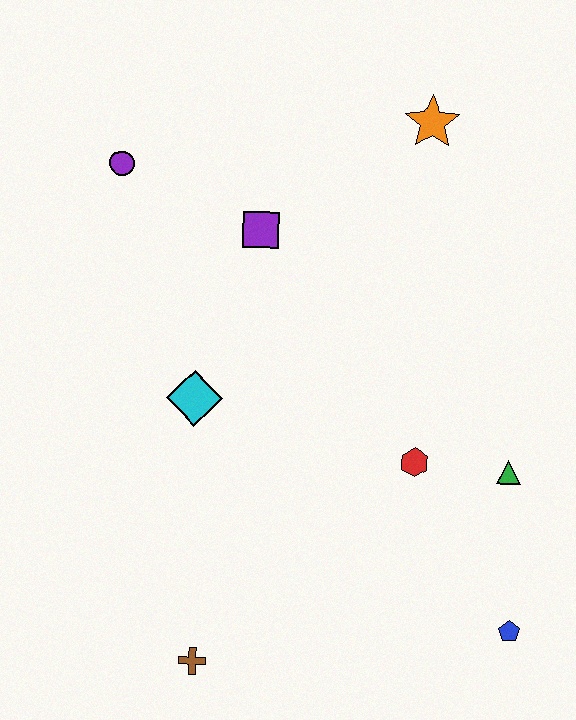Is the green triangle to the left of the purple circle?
No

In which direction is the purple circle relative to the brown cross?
The purple circle is above the brown cross.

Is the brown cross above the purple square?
No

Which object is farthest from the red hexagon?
The purple circle is farthest from the red hexagon.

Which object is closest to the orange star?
The purple square is closest to the orange star.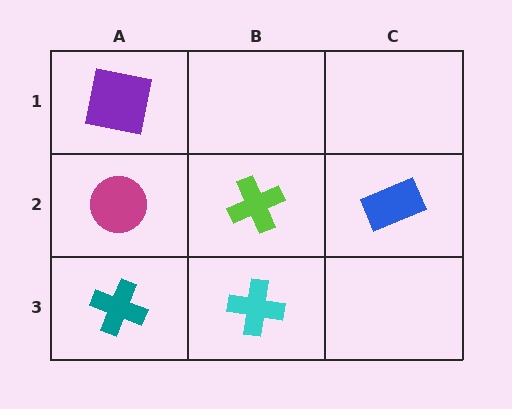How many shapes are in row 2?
3 shapes.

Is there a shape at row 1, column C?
No, that cell is empty.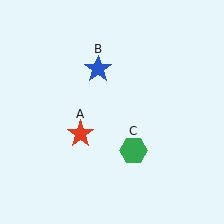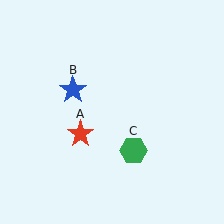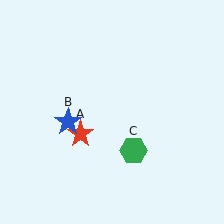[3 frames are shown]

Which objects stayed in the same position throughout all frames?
Red star (object A) and green hexagon (object C) remained stationary.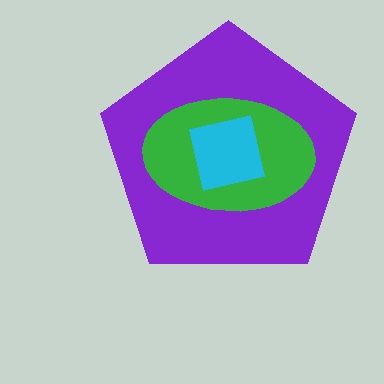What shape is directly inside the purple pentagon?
The green ellipse.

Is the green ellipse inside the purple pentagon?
Yes.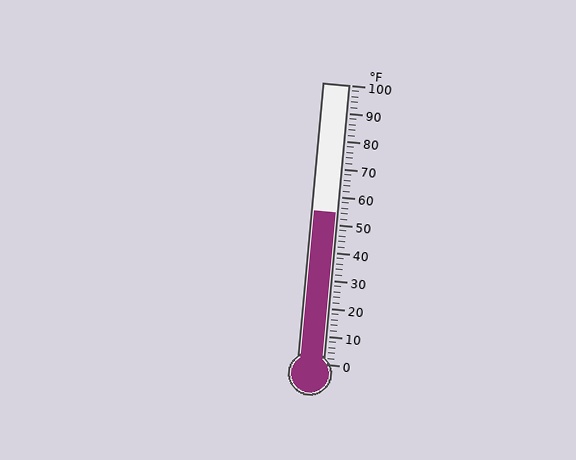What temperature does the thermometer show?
The thermometer shows approximately 54°F.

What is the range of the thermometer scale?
The thermometer scale ranges from 0°F to 100°F.